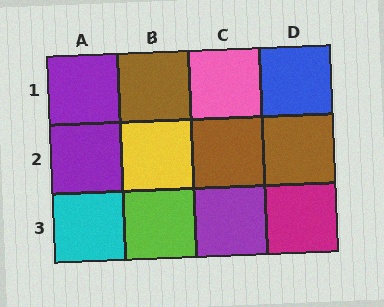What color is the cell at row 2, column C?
Brown.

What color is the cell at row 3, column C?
Purple.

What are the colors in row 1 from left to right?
Purple, brown, pink, blue.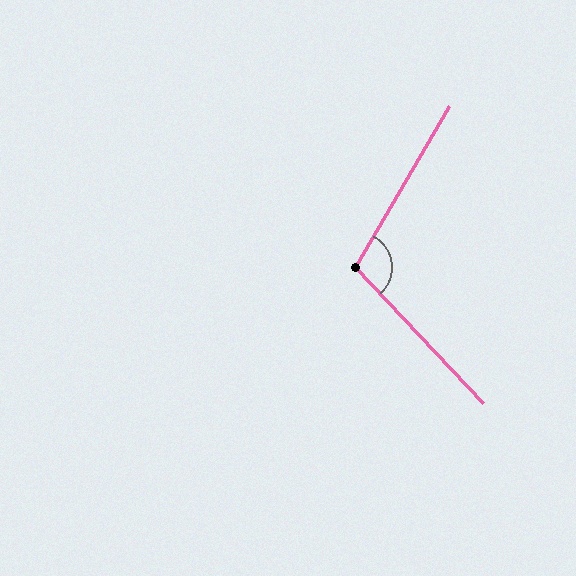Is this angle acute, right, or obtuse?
It is obtuse.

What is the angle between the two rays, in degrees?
Approximately 107 degrees.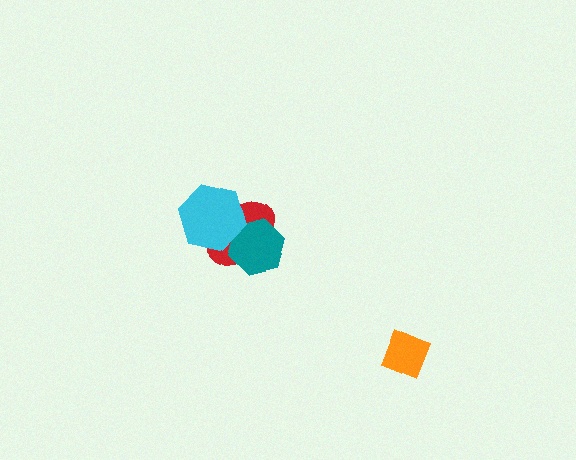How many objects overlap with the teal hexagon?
2 objects overlap with the teal hexagon.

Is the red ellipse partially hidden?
Yes, it is partially covered by another shape.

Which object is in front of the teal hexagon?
The cyan hexagon is in front of the teal hexagon.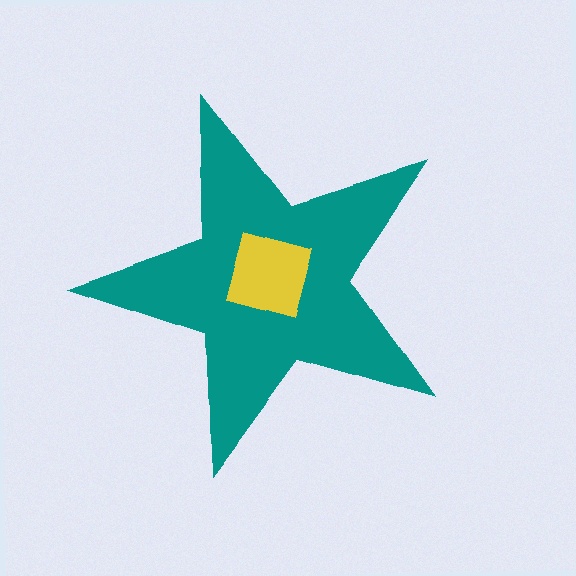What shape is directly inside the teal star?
The yellow square.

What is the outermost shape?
The teal star.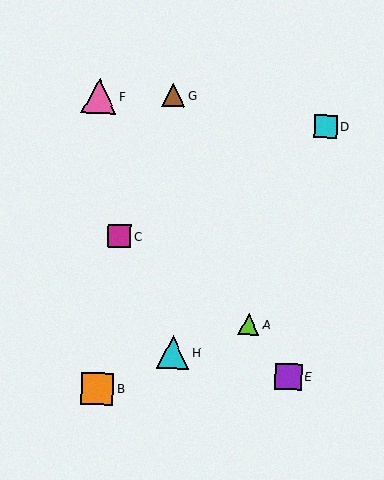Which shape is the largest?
The pink triangle (labeled F) is the largest.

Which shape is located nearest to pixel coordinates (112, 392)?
The orange square (labeled B) at (98, 389) is nearest to that location.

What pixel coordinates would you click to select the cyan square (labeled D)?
Click at (326, 126) to select the cyan square D.